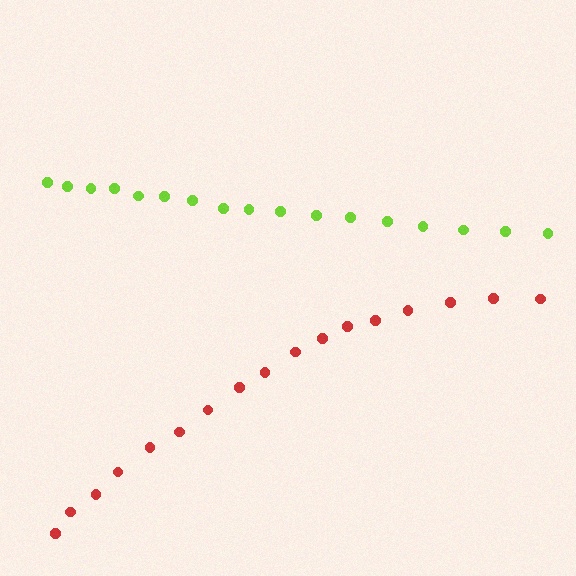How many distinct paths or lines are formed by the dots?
There are 2 distinct paths.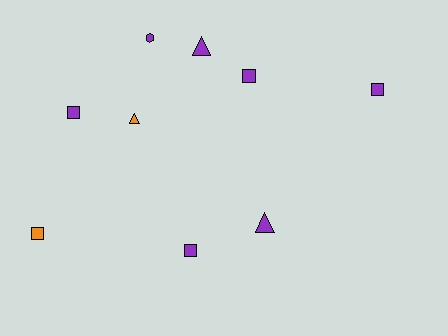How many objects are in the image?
There are 9 objects.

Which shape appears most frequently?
Square, with 5 objects.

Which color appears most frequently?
Purple, with 7 objects.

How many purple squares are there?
There are 4 purple squares.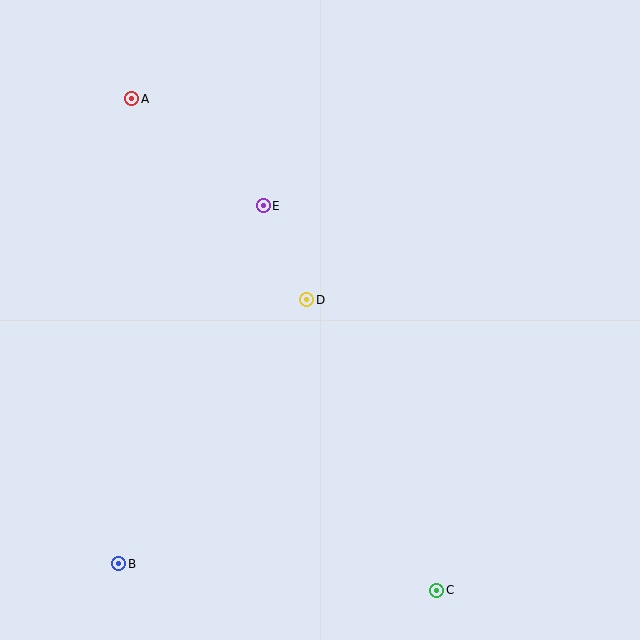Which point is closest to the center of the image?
Point D at (307, 300) is closest to the center.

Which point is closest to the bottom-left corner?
Point B is closest to the bottom-left corner.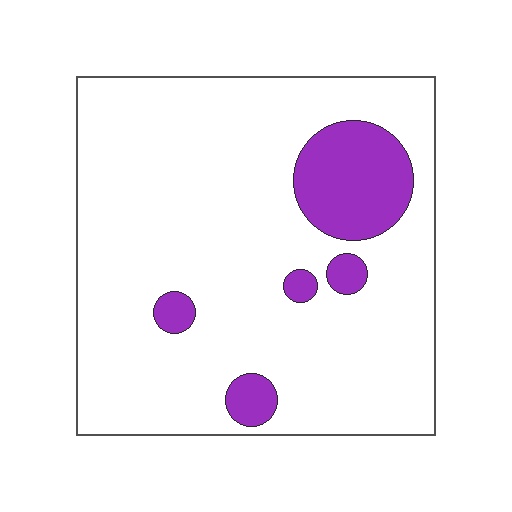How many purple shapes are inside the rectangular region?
5.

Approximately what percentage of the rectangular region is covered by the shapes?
Approximately 15%.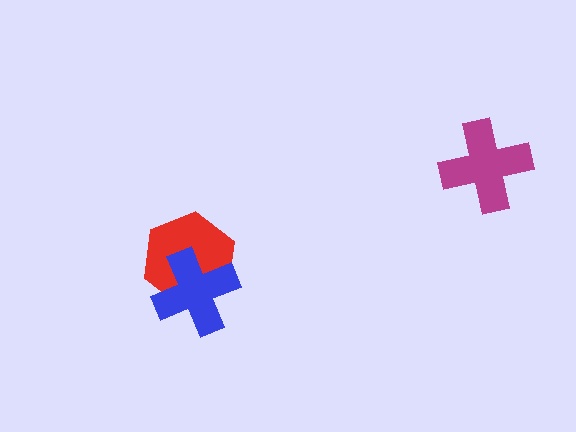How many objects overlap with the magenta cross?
0 objects overlap with the magenta cross.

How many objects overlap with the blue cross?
1 object overlaps with the blue cross.